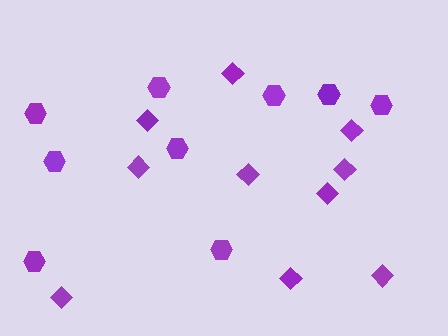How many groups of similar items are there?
There are 2 groups: one group of diamonds (10) and one group of hexagons (9).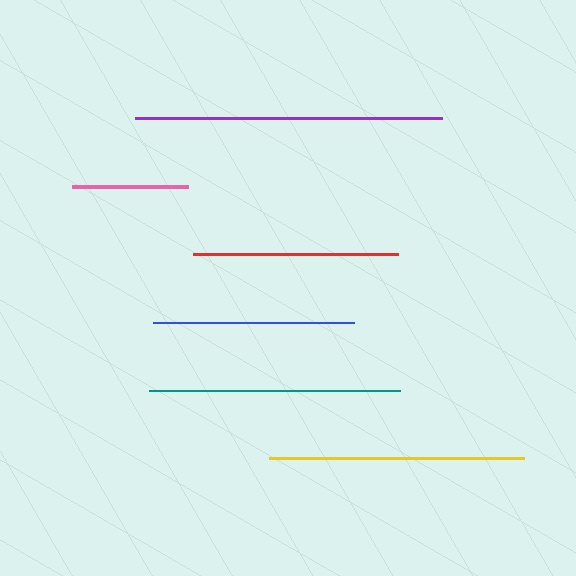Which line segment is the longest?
The purple line is the longest at approximately 307 pixels.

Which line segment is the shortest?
The pink line is the shortest at approximately 116 pixels.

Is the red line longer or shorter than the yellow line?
The yellow line is longer than the red line.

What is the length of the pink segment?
The pink segment is approximately 116 pixels long.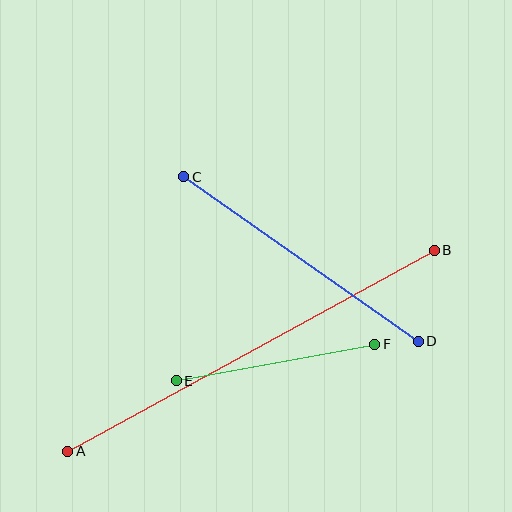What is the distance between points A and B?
The distance is approximately 418 pixels.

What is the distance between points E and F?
The distance is approximately 202 pixels.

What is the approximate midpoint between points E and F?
The midpoint is at approximately (276, 363) pixels.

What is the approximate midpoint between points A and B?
The midpoint is at approximately (251, 351) pixels.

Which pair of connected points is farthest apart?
Points A and B are farthest apart.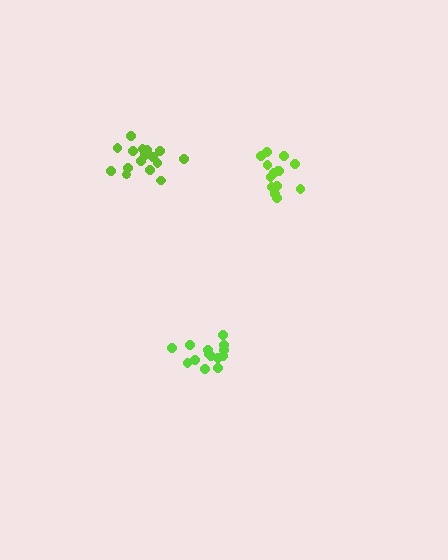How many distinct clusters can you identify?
There are 3 distinct clusters.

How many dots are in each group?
Group 1: 14 dots, Group 2: 14 dots, Group 3: 16 dots (44 total).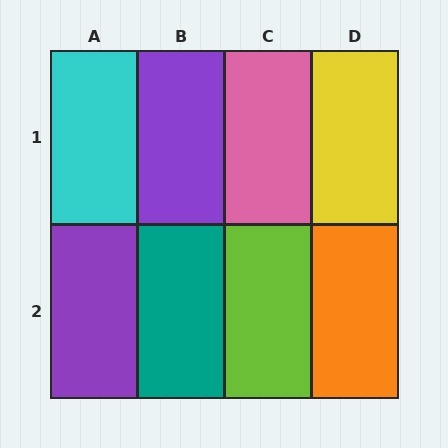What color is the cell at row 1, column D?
Yellow.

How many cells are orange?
1 cell is orange.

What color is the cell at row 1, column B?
Purple.